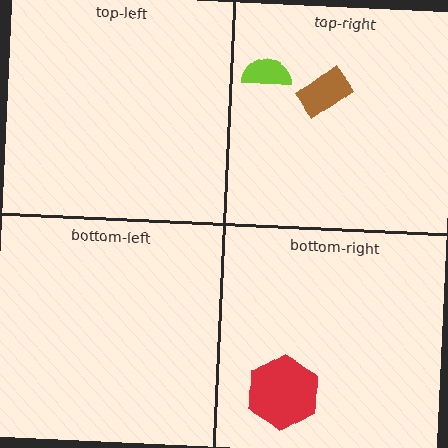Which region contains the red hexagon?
The bottom-right region.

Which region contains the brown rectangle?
The top-right region.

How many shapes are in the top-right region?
2.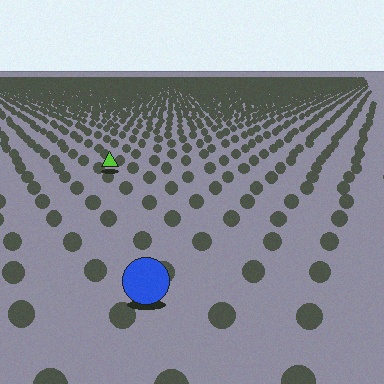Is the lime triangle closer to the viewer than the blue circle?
No. The blue circle is closer — you can tell from the texture gradient: the ground texture is coarser near it.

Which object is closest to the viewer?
The blue circle is closest. The texture marks near it are larger and more spread out.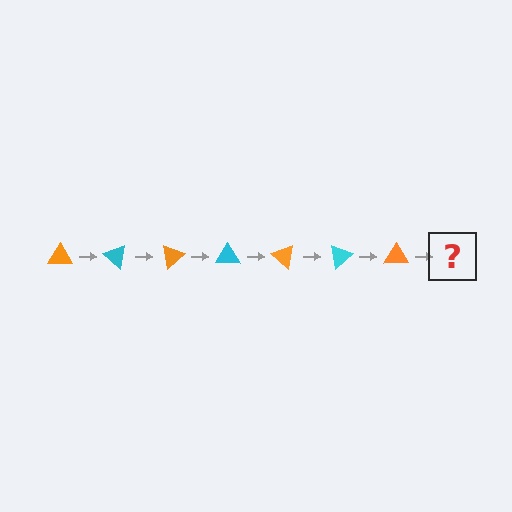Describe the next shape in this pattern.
It should be a cyan triangle, rotated 280 degrees from the start.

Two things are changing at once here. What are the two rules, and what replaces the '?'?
The two rules are that it rotates 40 degrees each step and the color cycles through orange and cyan. The '?' should be a cyan triangle, rotated 280 degrees from the start.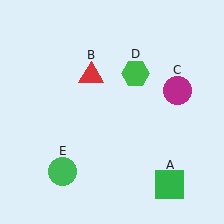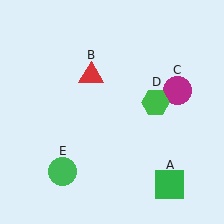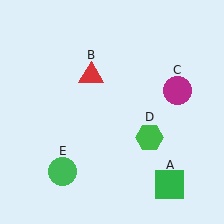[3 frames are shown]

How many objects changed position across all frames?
1 object changed position: green hexagon (object D).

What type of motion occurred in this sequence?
The green hexagon (object D) rotated clockwise around the center of the scene.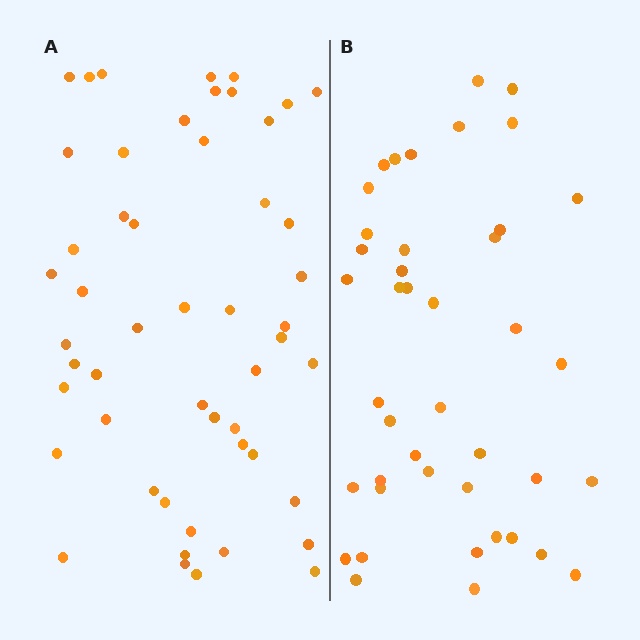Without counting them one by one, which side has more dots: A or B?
Region A (the left region) has more dots.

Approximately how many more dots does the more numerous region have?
Region A has roughly 8 or so more dots than region B.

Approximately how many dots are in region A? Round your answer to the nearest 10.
About 50 dots. (The exact count is 51, which rounds to 50.)